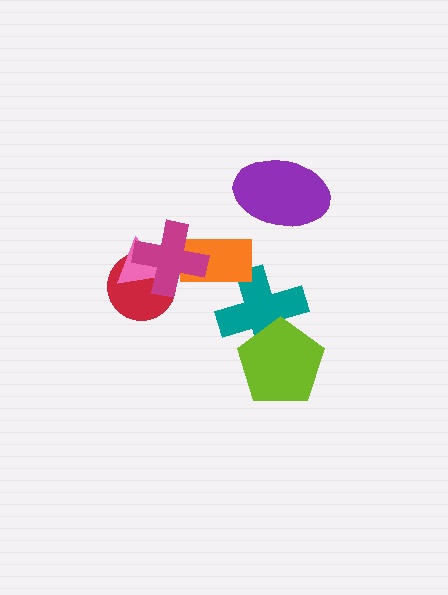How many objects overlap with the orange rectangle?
2 objects overlap with the orange rectangle.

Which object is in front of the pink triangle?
The magenta cross is in front of the pink triangle.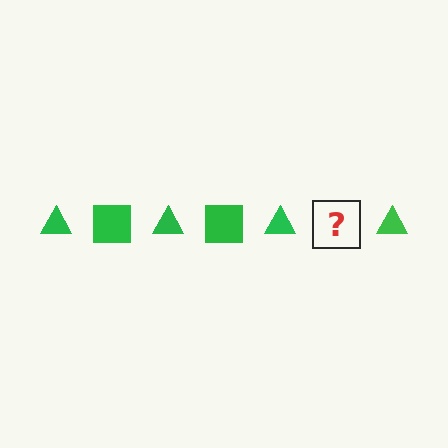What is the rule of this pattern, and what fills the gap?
The rule is that the pattern cycles through triangle, square shapes in green. The gap should be filled with a green square.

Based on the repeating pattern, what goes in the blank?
The blank should be a green square.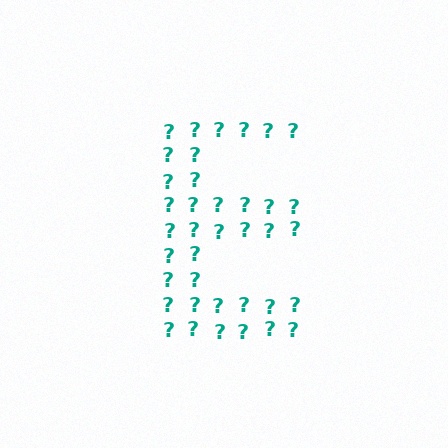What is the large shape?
The large shape is the letter E.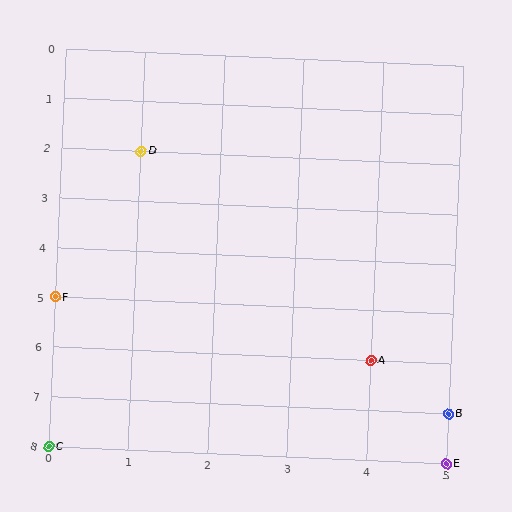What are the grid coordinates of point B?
Point B is at grid coordinates (5, 7).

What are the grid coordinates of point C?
Point C is at grid coordinates (0, 8).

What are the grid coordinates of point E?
Point E is at grid coordinates (5, 8).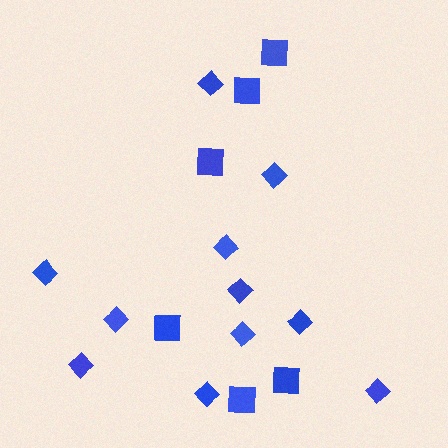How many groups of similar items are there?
There are 2 groups: one group of squares (6) and one group of diamonds (11).